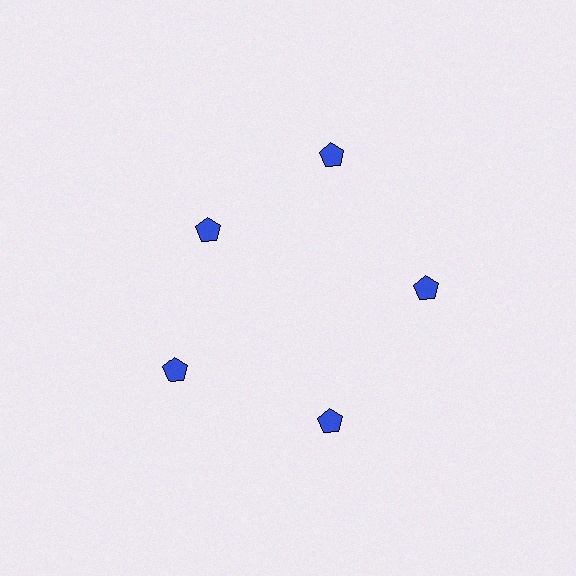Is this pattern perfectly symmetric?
No. The 5 blue pentagons are arranged in a ring, but one element near the 10 o'clock position is pulled inward toward the center, breaking the 5-fold rotational symmetry.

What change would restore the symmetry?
The symmetry would be restored by moving it outward, back onto the ring so that all 5 pentagons sit at equal angles and equal distance from the center.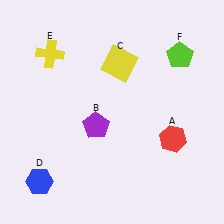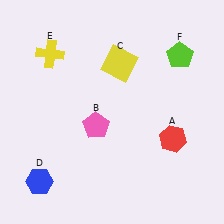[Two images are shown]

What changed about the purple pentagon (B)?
In Image 1, B is purple. In Image 2, it changed to pink.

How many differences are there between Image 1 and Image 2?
There is 1 difference between the two images.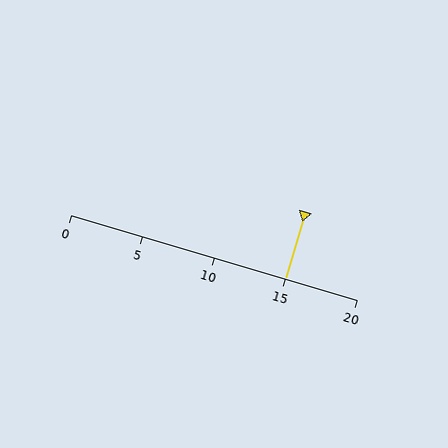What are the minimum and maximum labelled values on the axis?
The axis runs from 0 to 20.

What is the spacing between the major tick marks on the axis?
The major ticks are spaced 5 apart.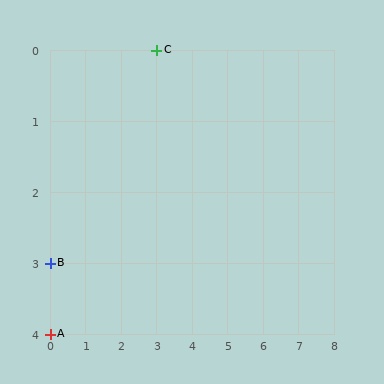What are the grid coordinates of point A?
Point A is at grid coordinates (0, 4).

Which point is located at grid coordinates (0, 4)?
Point A is at (0, 4).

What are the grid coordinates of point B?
Point B is at grid coordinates (0, 3).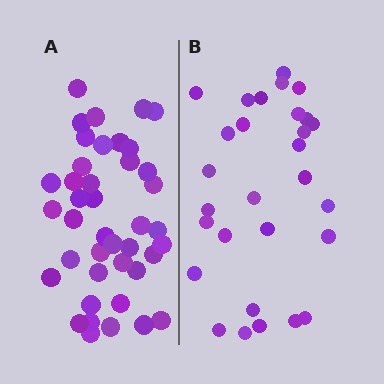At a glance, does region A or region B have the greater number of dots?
Region A (the left region) has more dots.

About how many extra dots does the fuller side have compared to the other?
Region A has roughly 12 or so more dots than region B.